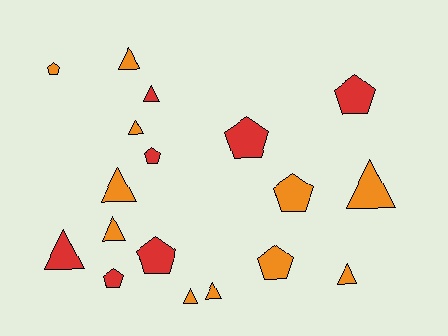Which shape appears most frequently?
Triangle, with 10 objects.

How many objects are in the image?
There are 18 objects.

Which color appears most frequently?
Orange, with 11 objects.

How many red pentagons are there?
There are 5 red pentagons.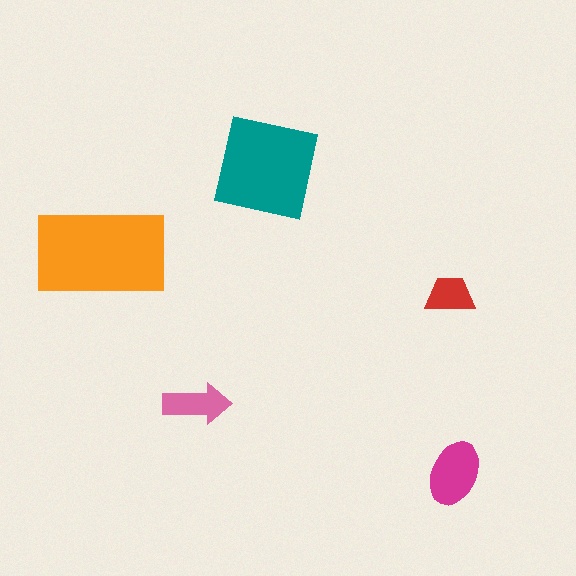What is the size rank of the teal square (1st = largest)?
2nd.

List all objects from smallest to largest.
The red trapezoid, the pink arrow, the magenta ellipse, the teal square, the orange rectangle.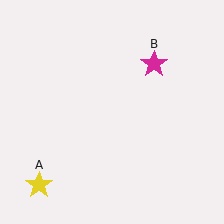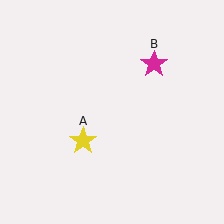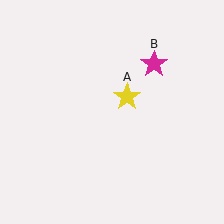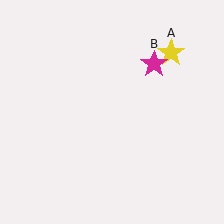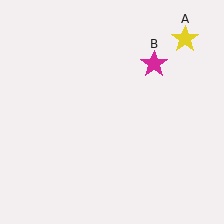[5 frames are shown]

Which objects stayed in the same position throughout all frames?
Magenta star (object B) remained stationary.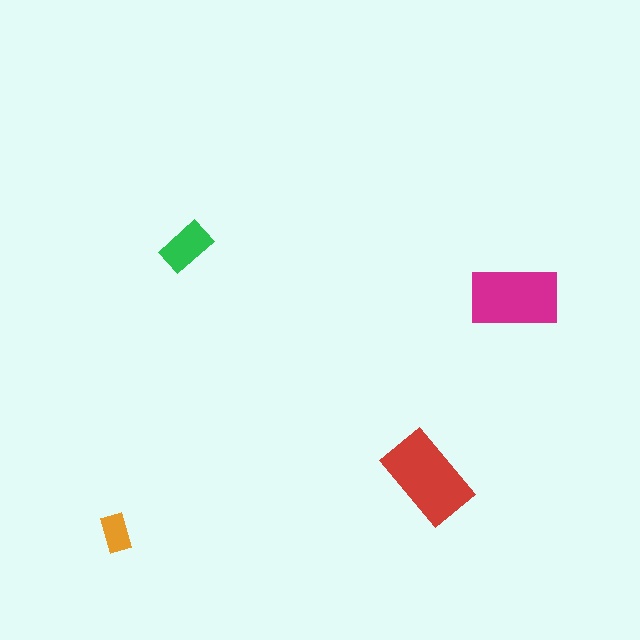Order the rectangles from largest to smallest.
the red one, the magenta one, the green one, the orange one.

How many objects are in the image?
There are 4 objects in the image.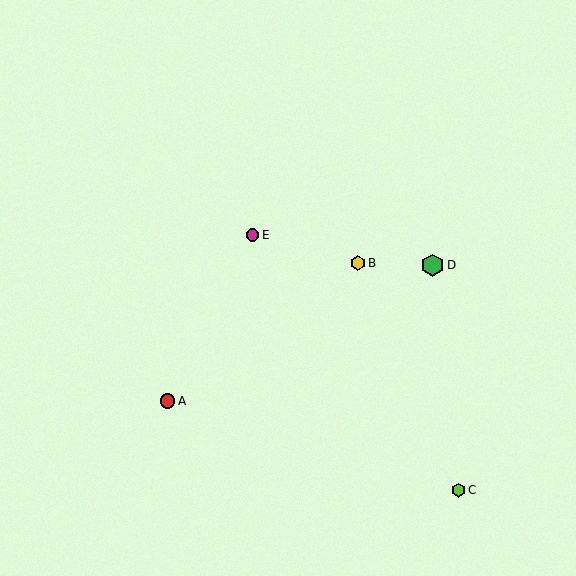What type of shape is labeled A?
Shape A is a red circle.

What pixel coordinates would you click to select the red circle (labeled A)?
Click at (168, 401) to select the red circle A.